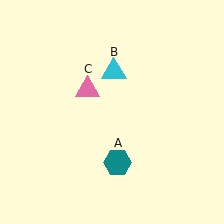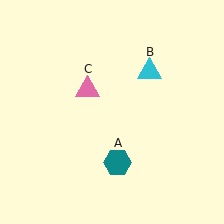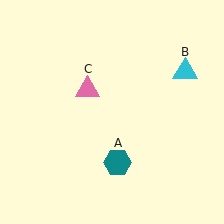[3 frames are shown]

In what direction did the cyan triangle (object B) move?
The cyan triangle (object B) moved right.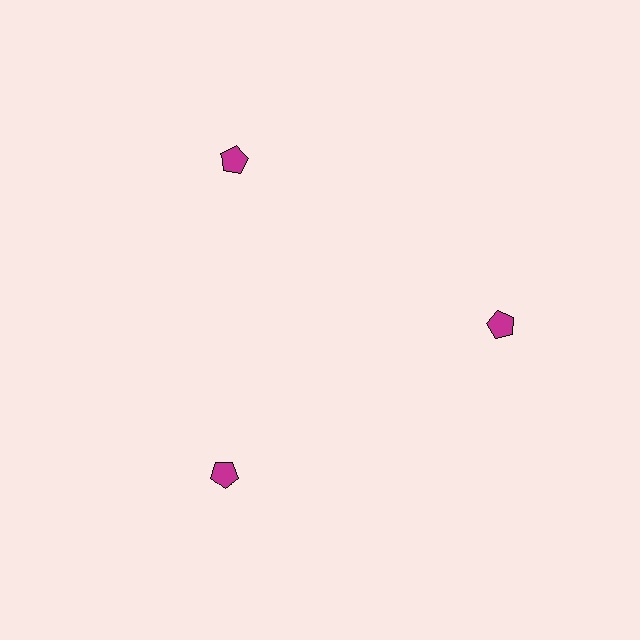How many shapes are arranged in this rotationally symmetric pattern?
There are 3 shapes, arranged in 3 groups of 1.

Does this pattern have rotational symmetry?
Yes, this pattern has 3-fold rotational symmetry. It looks the same after rotating 120 degrees around the center.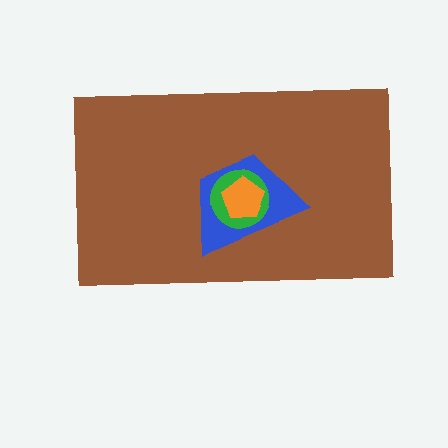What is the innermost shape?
The orange pentagon.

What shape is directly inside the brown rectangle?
The blue trapezoid.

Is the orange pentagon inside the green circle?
Yes.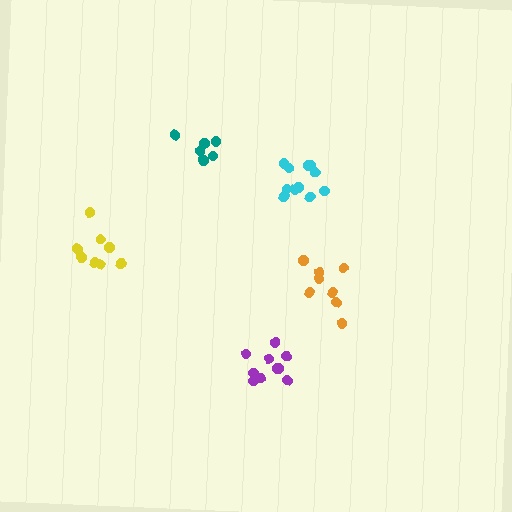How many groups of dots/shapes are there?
There are 5 groups.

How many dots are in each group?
Group 1: 10 dots, Group 2: 8 dots, Group 3: 6 dots, Group 4: 11 dots, Group 5: 8 dots (43 total).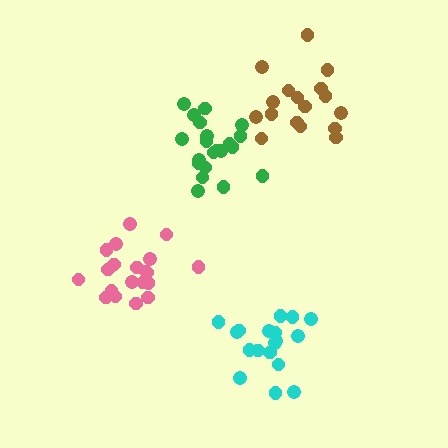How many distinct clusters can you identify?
There are 4 distinct clusters.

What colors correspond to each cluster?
The clusters are colored: cyan, green, brown, pink.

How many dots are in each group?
Group 1: 18 dots, Group 2: 21 dots, Group 3: 17 dots, Group 4: 20 dots (76 total).